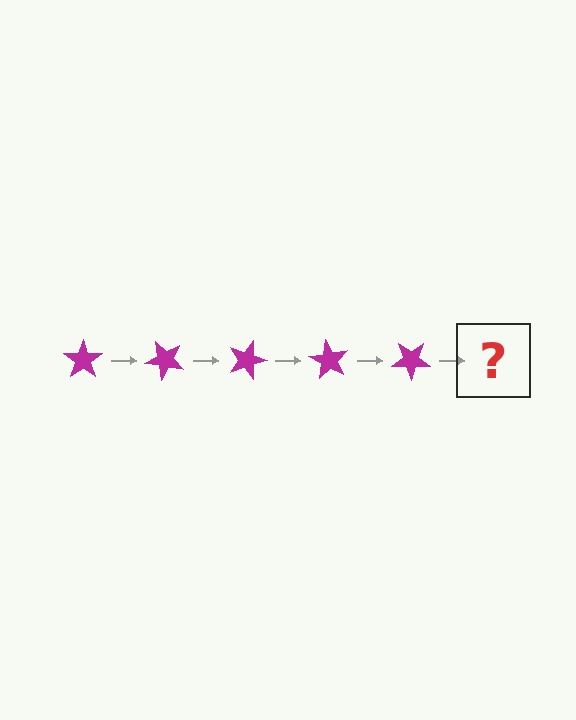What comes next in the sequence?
The next element should be a magenta star rotated 225 degrees.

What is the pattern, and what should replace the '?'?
The pattern is that the star rotates 45 degrees each step. The '?' should be a magenta star rotated 225 degrees.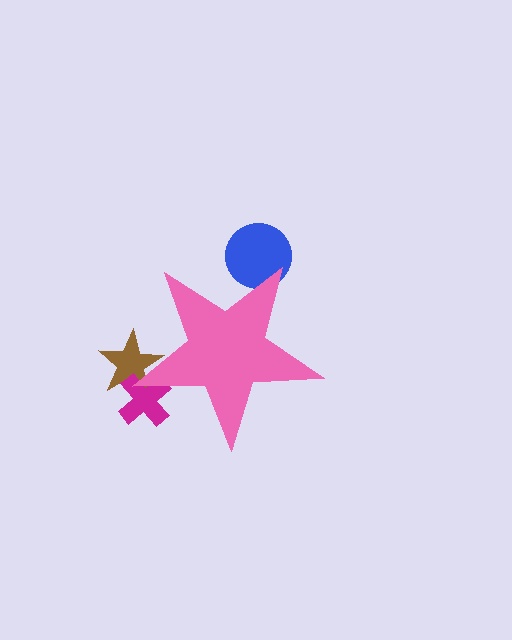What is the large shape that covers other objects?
A pink star.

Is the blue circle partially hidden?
Yes, the blue circle is partially hidden behind the pink star.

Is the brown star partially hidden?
Yes, the brown star is partially hidden behind the pink star.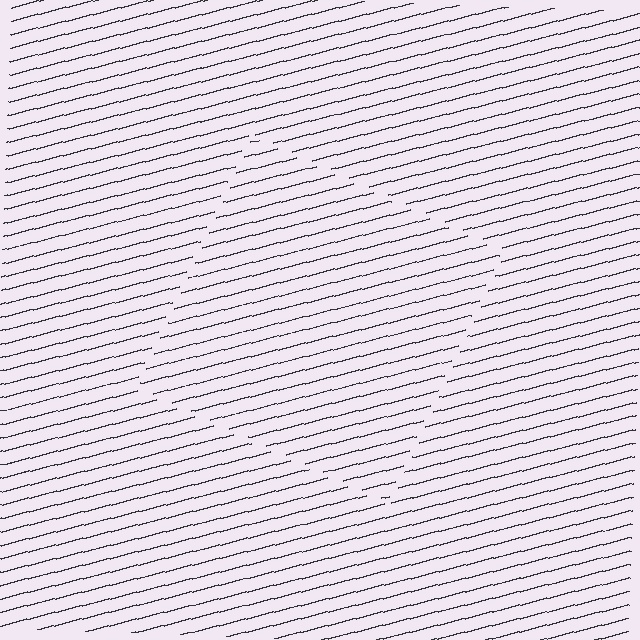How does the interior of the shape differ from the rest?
The interior of the shape contains the same grating, shifted by half a period — the contour is defined by the phase discontinuity where line-ends from the inner and outer gratings abut.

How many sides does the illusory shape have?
4 sides — the line-ends trace a square.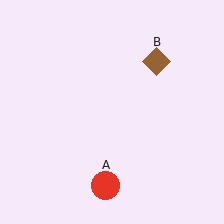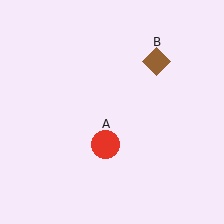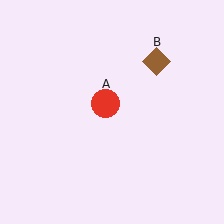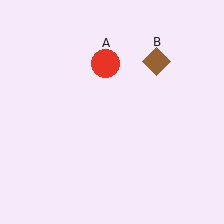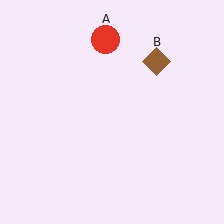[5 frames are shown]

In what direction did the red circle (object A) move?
The red circle (object A) moved up.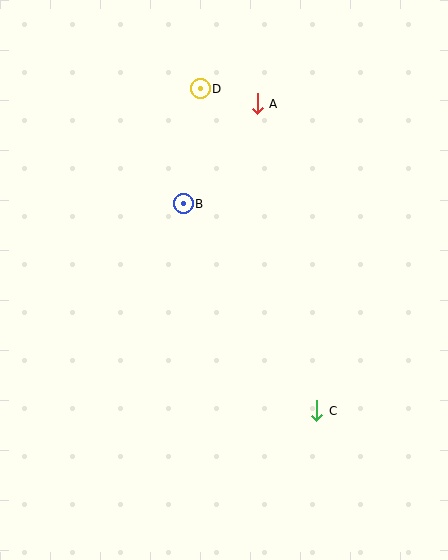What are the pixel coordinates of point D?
Point D is at (200, 89).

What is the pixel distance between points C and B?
The distance between C and B is 246 pixels.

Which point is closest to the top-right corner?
Point A is closest to the top-right corner.